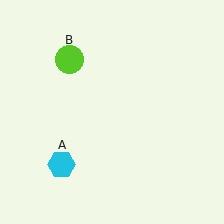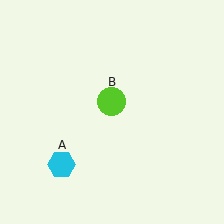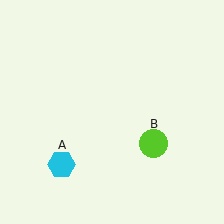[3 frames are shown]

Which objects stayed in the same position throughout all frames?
Cyan hexagon (object A) remained stationary.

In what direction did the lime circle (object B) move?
The lime circle (object B) moved down and to the right.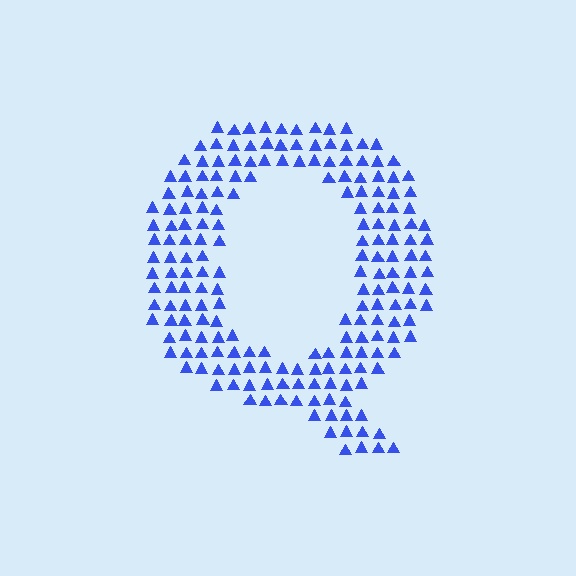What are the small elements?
The small elements are triangles.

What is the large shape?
The large shape is the letter Q.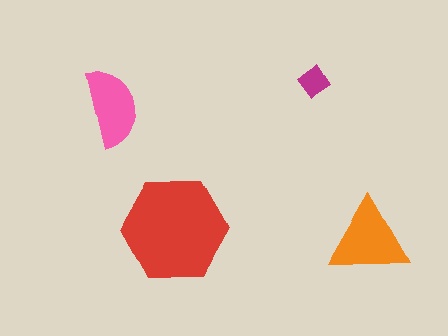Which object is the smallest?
The magenta diamond.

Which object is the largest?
The red hexagon.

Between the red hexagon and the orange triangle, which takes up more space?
The red hexagon.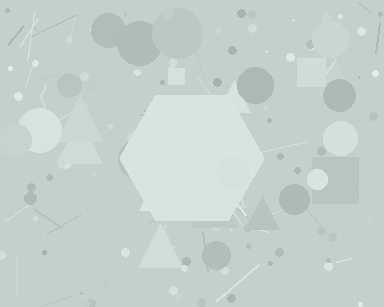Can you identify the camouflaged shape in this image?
The camouflaged shape is a hexagon.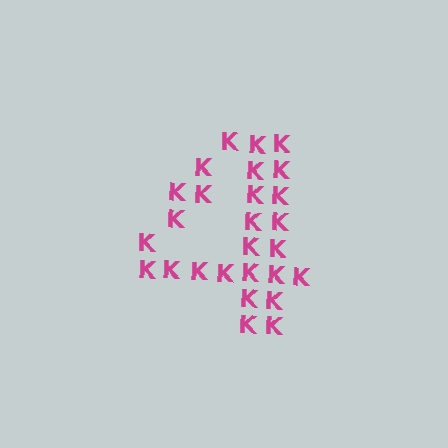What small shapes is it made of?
It is made of small letter K's.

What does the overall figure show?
The overall figure shows the digit 4.